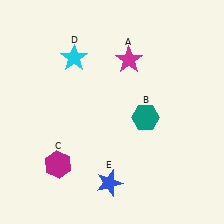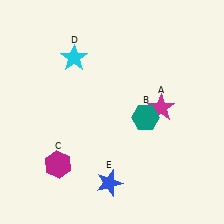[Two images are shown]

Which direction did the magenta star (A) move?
The magenta star (A) moved down.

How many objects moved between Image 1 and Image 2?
1 object moved between the two images.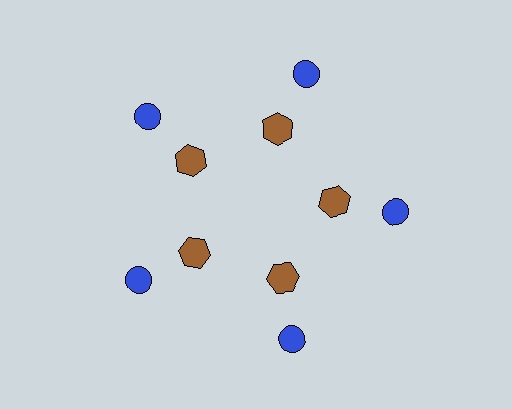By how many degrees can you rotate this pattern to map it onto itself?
The pattern maps onto itself every 72 degrees of rotation.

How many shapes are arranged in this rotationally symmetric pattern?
There are 10 shapes, arranged in 5 groups of 2.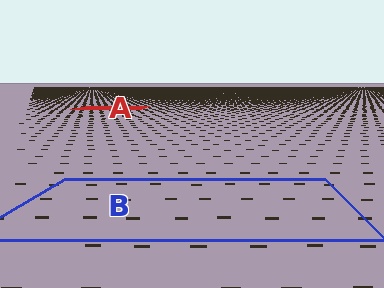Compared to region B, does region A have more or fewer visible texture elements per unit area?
Region A has more texture elements per unit area — they are packed more densely because it is farther away.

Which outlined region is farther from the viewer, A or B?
Region A is farther from the viewer — the texture elements inside it appear smaller and more densely packed.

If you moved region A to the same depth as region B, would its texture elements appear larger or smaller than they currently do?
They would appear larger. At a closer depth, the same texture elements are projected at a bigger on-screen size.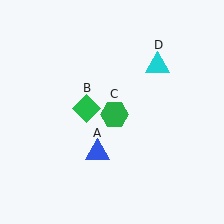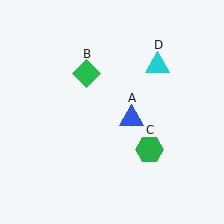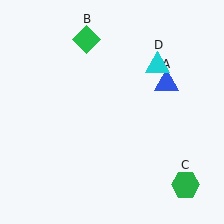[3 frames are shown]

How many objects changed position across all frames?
3 objects changed position: blue triangle (object A), green diamond (object B), green hexagon (object C).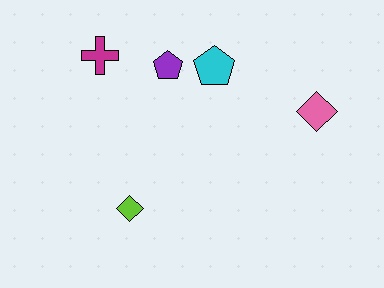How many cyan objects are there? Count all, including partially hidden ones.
There is 1 cyan object.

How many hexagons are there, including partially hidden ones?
There are no hexagons.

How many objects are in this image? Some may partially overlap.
There are 5 objects.